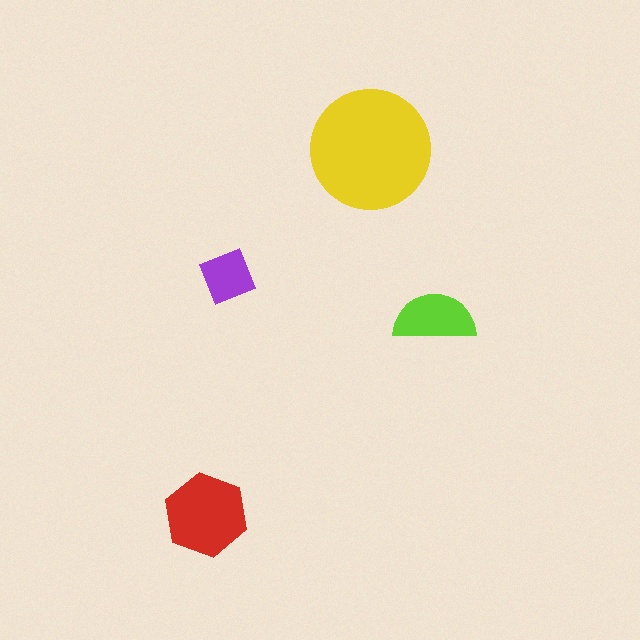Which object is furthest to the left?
The red hexagon is leftmost.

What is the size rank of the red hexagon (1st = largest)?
2nd.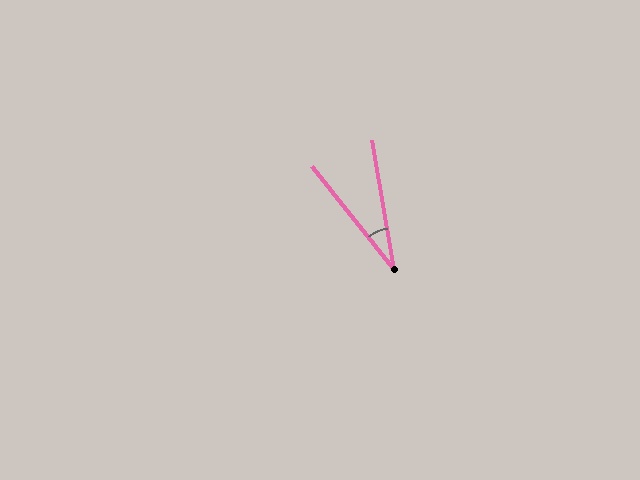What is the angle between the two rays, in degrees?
Approximately 29 degrees.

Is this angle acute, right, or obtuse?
It is acute.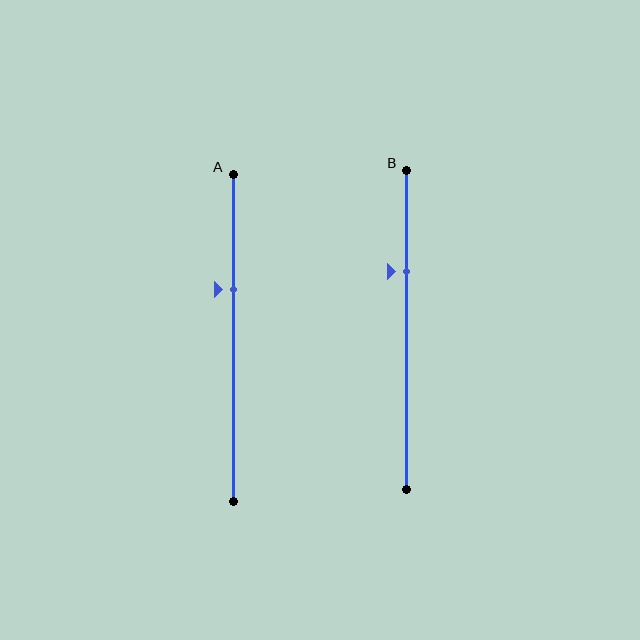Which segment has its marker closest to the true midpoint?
Segment A has its marker closest to the true midpoint.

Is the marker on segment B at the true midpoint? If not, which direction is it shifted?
No, the marker on segment B is shifted upward by about 18% of the segment length.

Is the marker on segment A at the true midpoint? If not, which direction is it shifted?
No, the marker on segment A is shifted upward by about 15% of the segment length.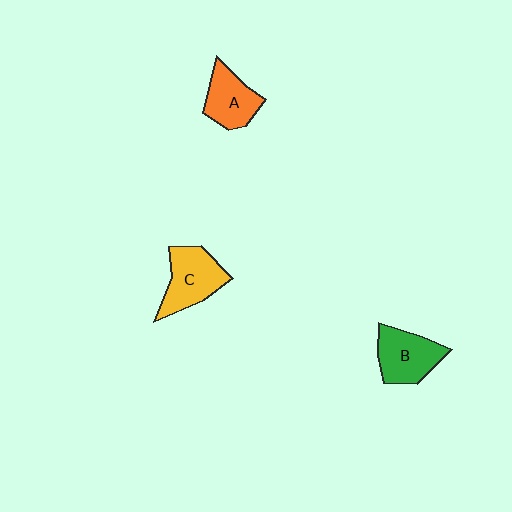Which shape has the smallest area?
Shape A (orange).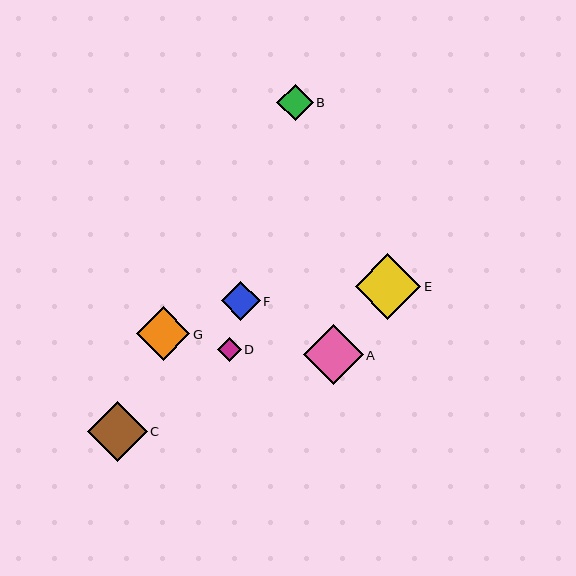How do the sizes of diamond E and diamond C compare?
Diamond E and diamond C are approximately the same size.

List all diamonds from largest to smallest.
From largest to smallest: E, A, C, G, F, B, D.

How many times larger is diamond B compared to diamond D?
Diamond B is approximately 1.5 times the size of diamond D.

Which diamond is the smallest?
Diamond D is the smallest with a size of approximately 24 pixels.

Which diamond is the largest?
Diamond E is the largest with a size of approximately 65 pixels.